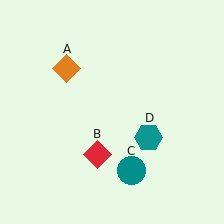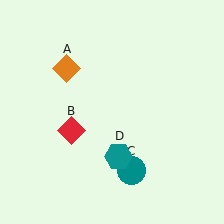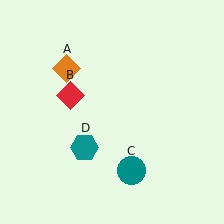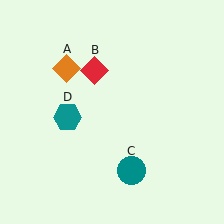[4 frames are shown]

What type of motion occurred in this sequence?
The red diamond (object B), teal hexagon (object D) rotated clockwise around the center of the scene.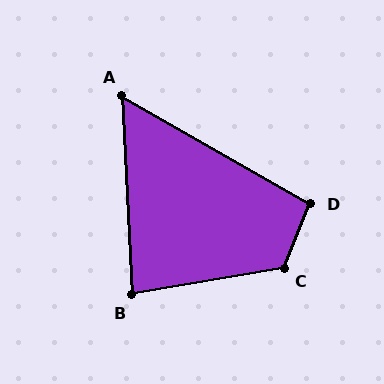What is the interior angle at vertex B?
Approximately 83 degrees (acute).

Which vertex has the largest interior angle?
C, at approximately 122 degrees.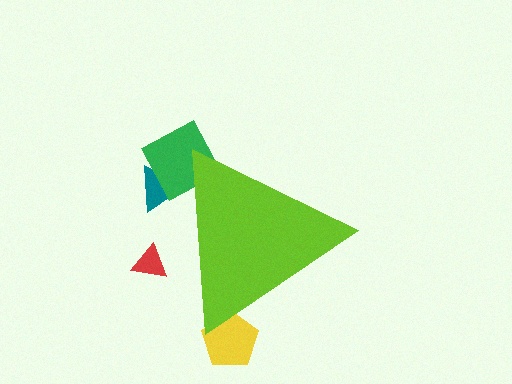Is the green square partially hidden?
Yes, the green square is partially hidden behind the lime triangle.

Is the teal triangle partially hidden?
Yes, the teal triangle is partially hidden behind the lime triangle.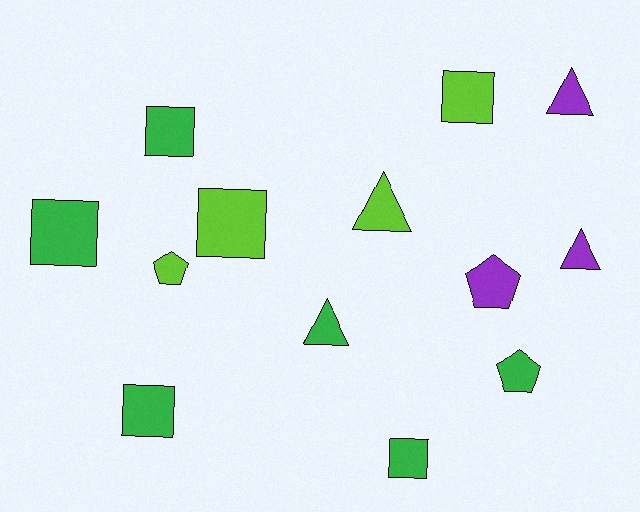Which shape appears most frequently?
Square, with 6 objects.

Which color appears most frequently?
Green, with 6 objects.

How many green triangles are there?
There is 1 green triangle.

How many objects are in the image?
There are 13 objects.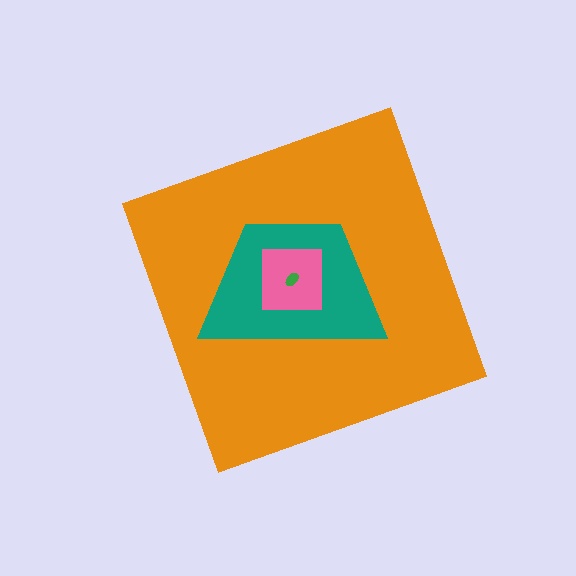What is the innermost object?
The green ellipse.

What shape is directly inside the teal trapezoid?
The pink square.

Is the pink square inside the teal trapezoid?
Yes.